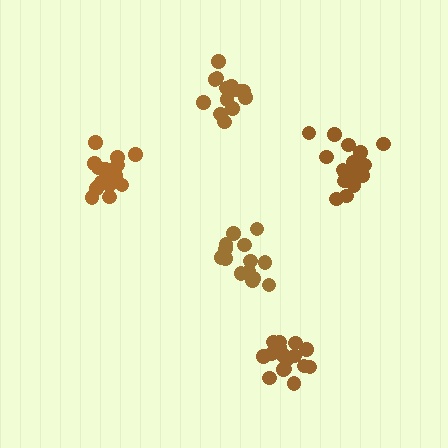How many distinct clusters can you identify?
There are 5 distinct clusters.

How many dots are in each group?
Group 1: 16 dots, Group 2: 18 dots, Group 3: 18 dots, Group 4: 14 dots, Group 5: 14 dots (80 total).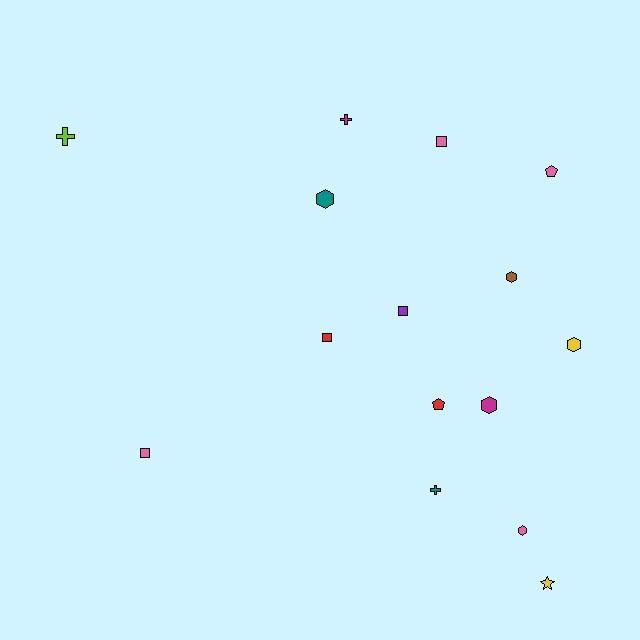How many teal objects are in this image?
There are 2 teal objects.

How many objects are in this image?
There are 15 objects.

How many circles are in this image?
There are no circles.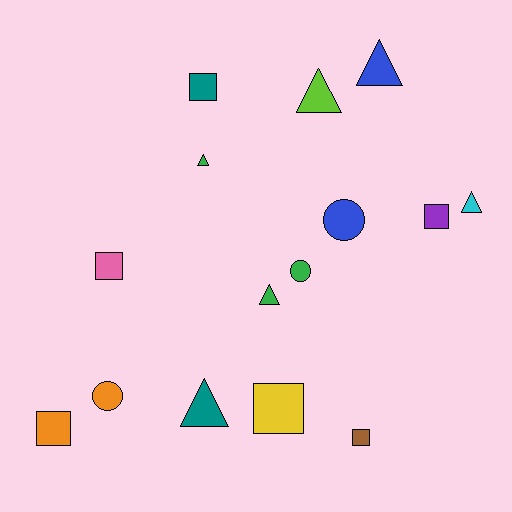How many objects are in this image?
There are 15 objects.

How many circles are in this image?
There are 3 circles.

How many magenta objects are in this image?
There are no magenta objects.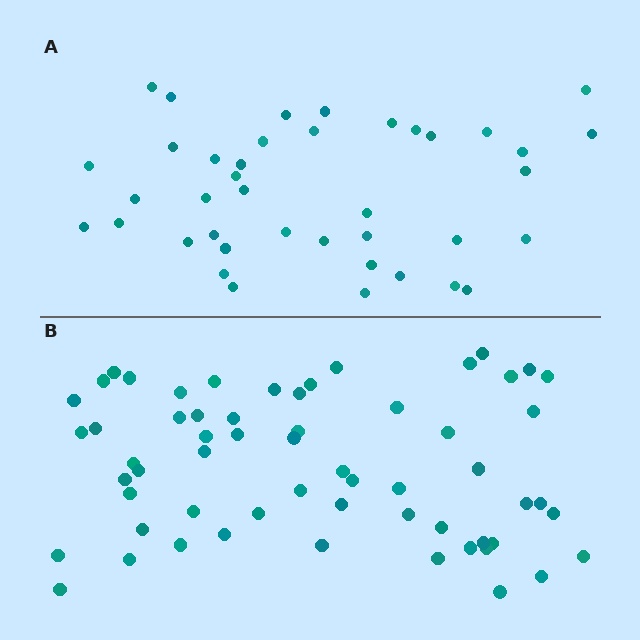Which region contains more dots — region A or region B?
Region B (the bottom region) has more dots.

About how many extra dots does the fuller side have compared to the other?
Region B has approximately 20 more dots than region A.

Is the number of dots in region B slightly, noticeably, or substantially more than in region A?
Region B has substantially more. The ratio is roughly 1.5 to 1.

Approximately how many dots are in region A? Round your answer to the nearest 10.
About 40 dots.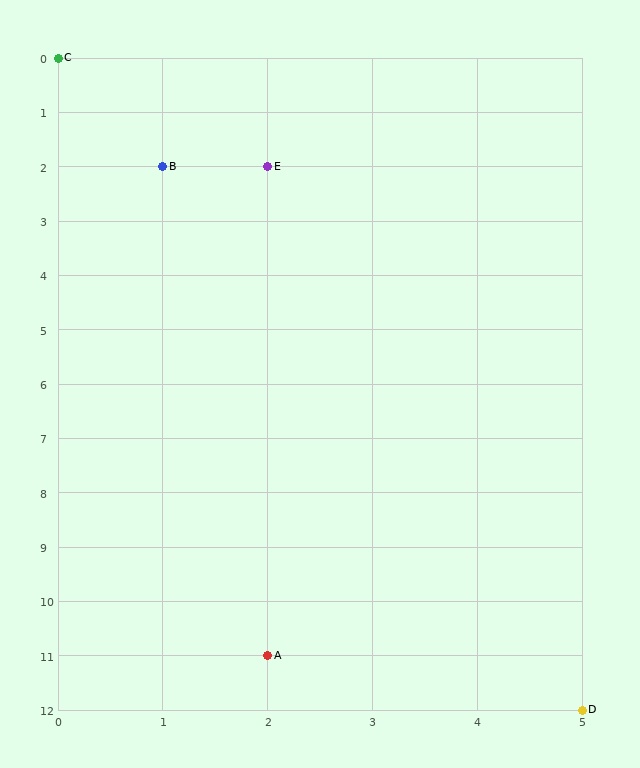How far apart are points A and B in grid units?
Points A and B are 1 column and 9 rows apart (about 9.1 grid units diagonally).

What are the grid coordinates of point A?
Point A is at grid coordinates (2, 11).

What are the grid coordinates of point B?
Point B is at grid coordinates (1, 2).